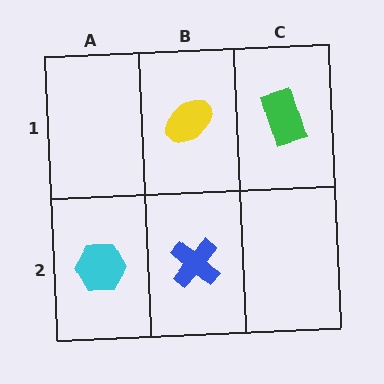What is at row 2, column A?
A cyan hexagon.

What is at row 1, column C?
A green rectangle.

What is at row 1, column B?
A yellow ellipse.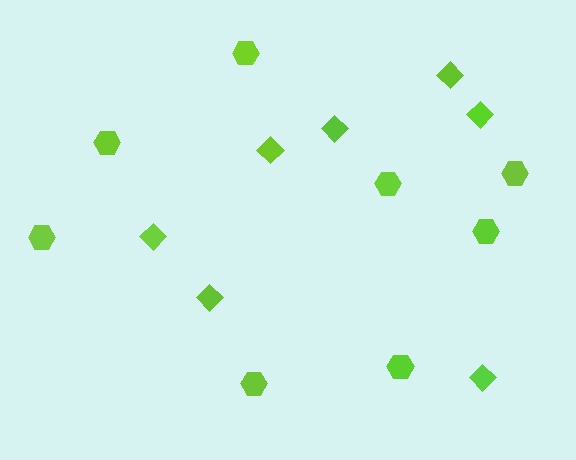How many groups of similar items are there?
There are 2 groups: one group of diamonds (7) and one group of hexagons (8).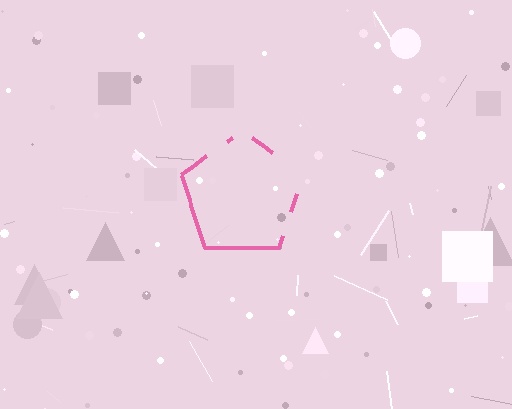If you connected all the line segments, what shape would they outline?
They would outline a pentagon.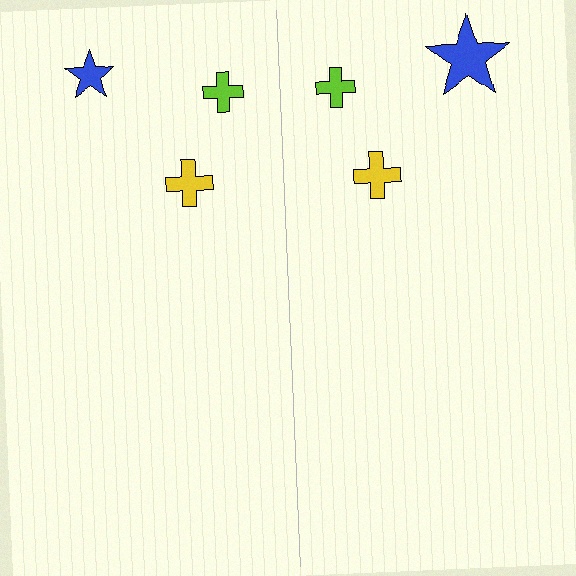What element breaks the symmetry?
The blue star on the right side has a different size than its mirror counterpart.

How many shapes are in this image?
There are 6 shapes in this image.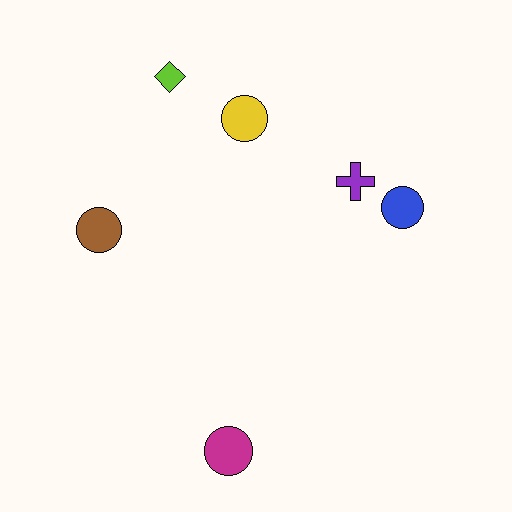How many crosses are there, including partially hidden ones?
There is 1 cross.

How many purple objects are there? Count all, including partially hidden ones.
There is 1 purple object.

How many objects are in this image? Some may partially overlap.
There are 6 objects.